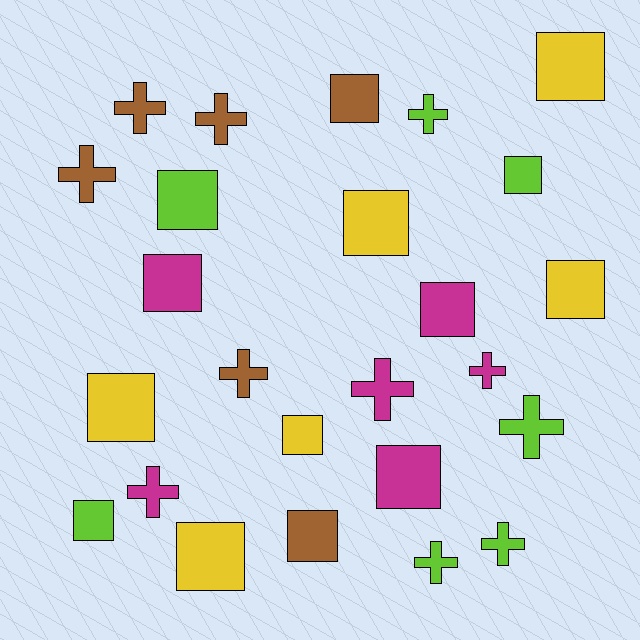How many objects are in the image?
There are 25 objects.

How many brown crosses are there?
There are 4 brown crosses.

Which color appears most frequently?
Lime, with 7 objects.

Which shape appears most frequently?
Square, with 14 objects.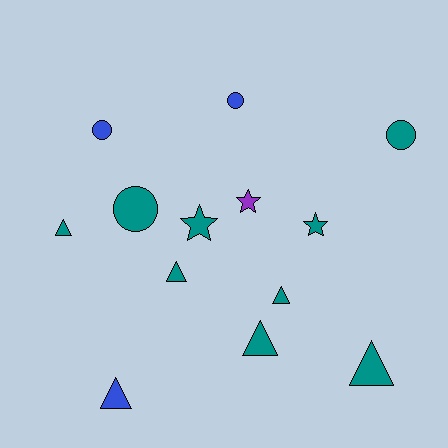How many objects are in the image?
There are 13 objects.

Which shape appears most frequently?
Triangle, with 6 objects.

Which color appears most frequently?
Teal, with 9 objects.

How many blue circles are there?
There are 2 blue circles.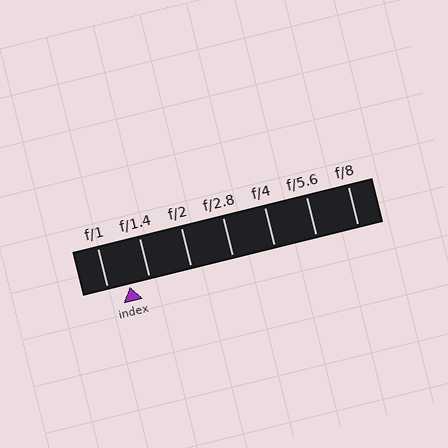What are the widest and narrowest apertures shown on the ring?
The widest aperture shown is f/1 and the narrowest is f/8.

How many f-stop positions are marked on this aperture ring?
There are 7 f-stop positions marked.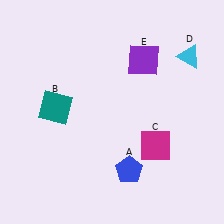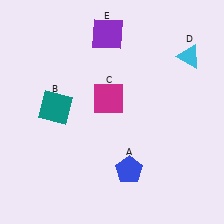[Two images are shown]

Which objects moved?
The objects that moved are: the magenta square (C), the purple square (E).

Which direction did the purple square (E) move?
The purple square (E) moved left.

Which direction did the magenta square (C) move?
The magenta square (C) moved up.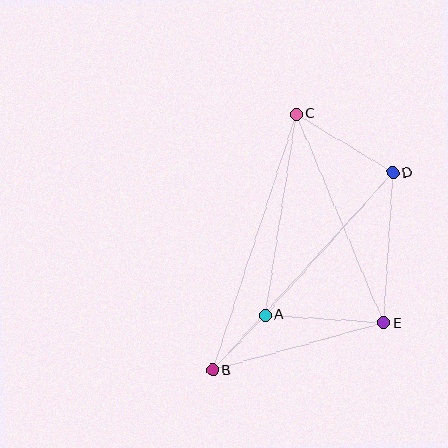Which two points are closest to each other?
Points A and B are closest to each other.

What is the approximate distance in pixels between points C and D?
The distance between C and D is approximately 113 pixels.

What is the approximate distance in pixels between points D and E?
The distance between D and E is approximately 151 pixels.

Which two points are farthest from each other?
Points B and C are farthest from each other.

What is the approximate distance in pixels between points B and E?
The distance between B and E is approximately 177 pixels.